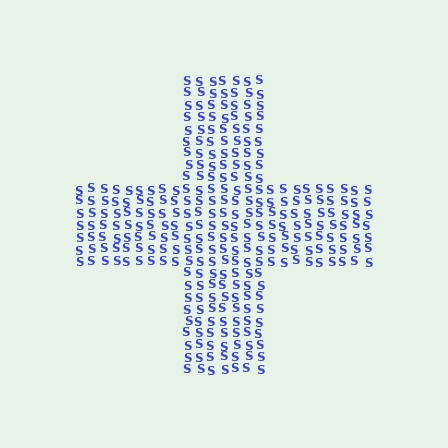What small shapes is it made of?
It is made of small letter S's.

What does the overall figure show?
The overall figure shows a cross.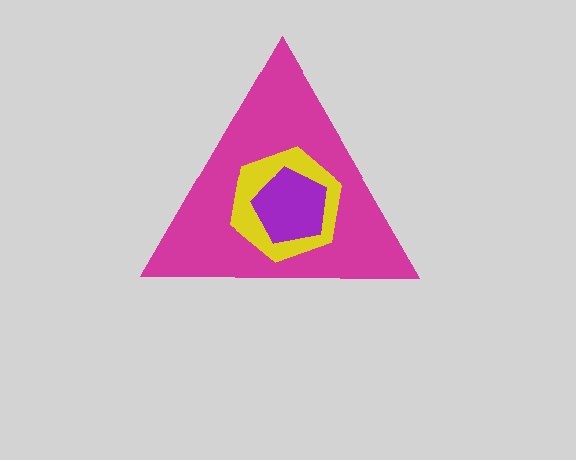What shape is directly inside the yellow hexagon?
The purple pentagon.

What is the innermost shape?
The purple pentagon.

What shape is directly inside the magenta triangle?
The yellow hexagon.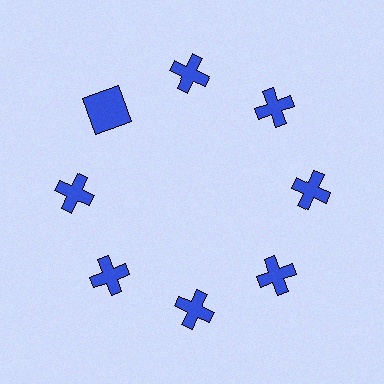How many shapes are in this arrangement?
There are 8 shapes arranged in a ring pattern.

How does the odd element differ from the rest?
It has a different shape: square instead of cross.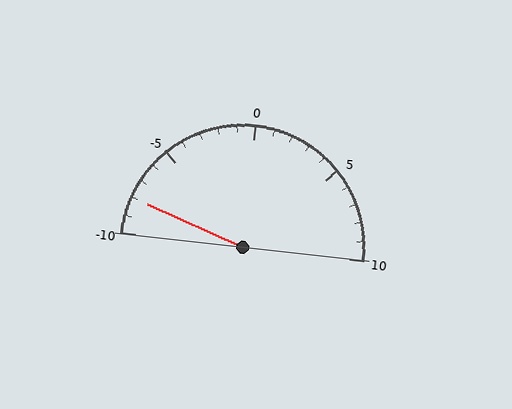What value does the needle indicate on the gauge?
The needle indicates approximately -8.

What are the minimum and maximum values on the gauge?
The gauge ranges from -10 to 10.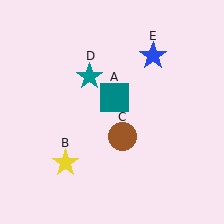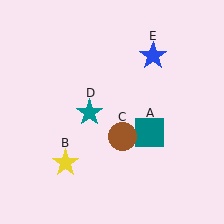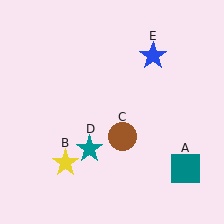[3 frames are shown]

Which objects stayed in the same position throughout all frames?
Yellow star (object B) and brown circle (object C) and blue star (object E) remained stationary.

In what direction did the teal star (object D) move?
The teal star (object D) moved down.